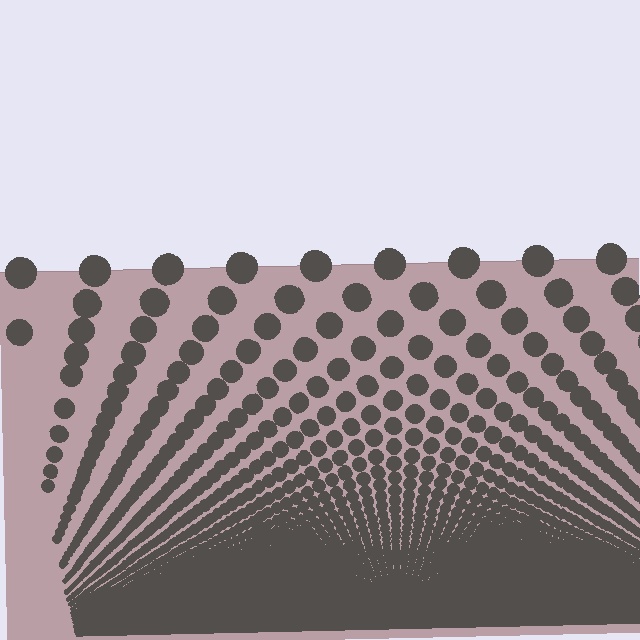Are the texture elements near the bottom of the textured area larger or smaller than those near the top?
Smaller. The gradient is inverted — elements near the bottom are smaller and denser.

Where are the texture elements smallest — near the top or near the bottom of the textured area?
Near the bottom.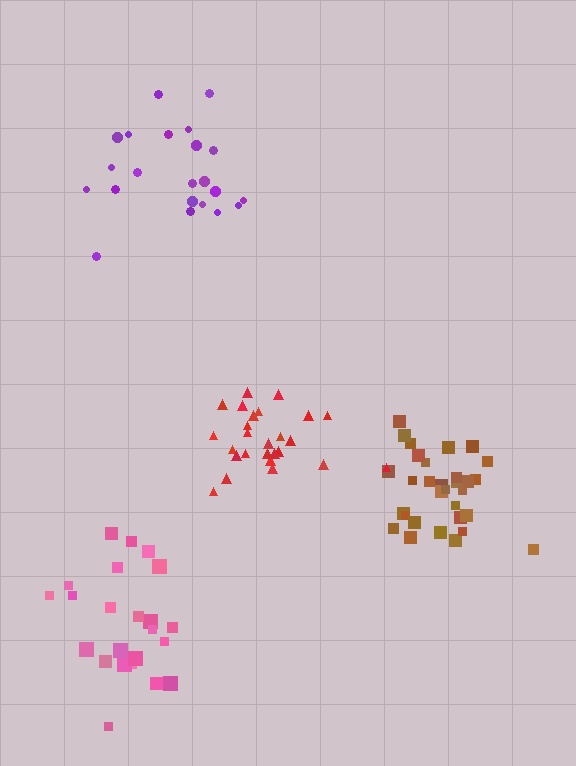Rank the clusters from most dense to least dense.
brown, red, pink, purple.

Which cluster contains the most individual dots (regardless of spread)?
Brown (32).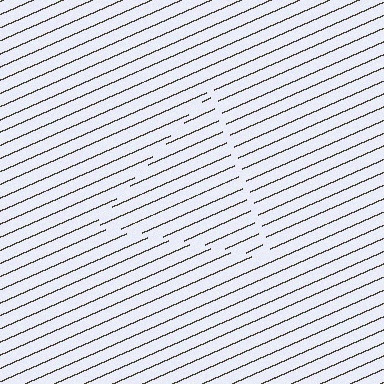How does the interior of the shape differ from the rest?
The interior of the shape contains the same grating, shifted by half a period — the contour is defined by the phase discontinuity where line-ends from the inner and outer gratings abut.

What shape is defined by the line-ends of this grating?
An illusory triangle. The interior of the shape contains the same grating, shifted by half a period — the contour is defined by the phase discontinuity where line-ends from the inner and outer gratings abut.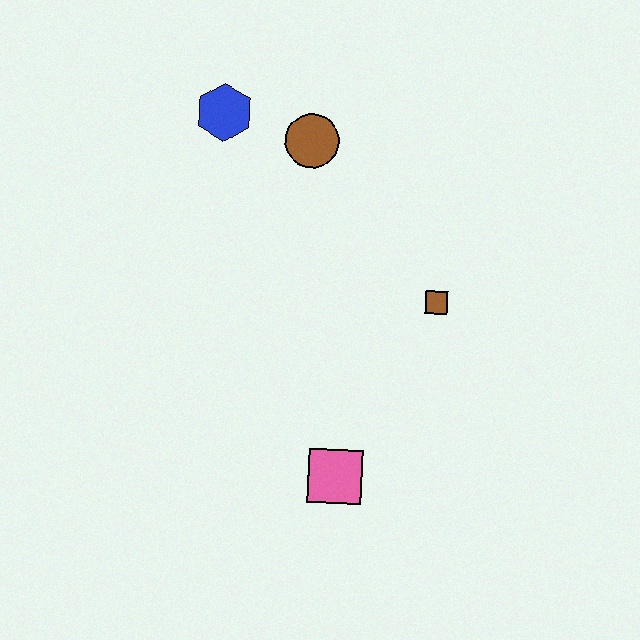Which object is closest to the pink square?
The brown square is closest to the pink square.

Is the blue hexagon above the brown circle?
Yes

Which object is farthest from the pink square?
The blue hexagon is farthest from the pink square.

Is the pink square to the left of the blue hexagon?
No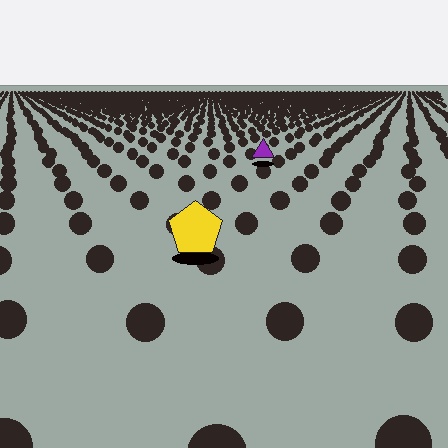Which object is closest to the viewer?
The yellow pentagon is closest. The texture marks near it are larger and more spread out.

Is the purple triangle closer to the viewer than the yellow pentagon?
No. The yellow pentagon is closer — you can tell from the texture gradient: the ground texture is coarser near it.